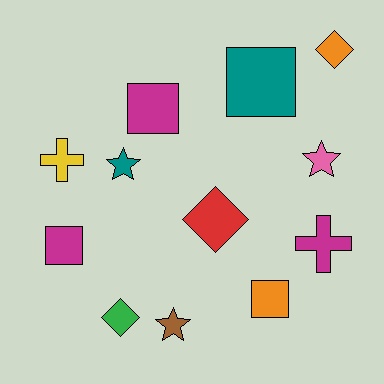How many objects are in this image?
There are 12 objects.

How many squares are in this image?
There are 4 squares.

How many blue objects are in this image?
There are no blue objects.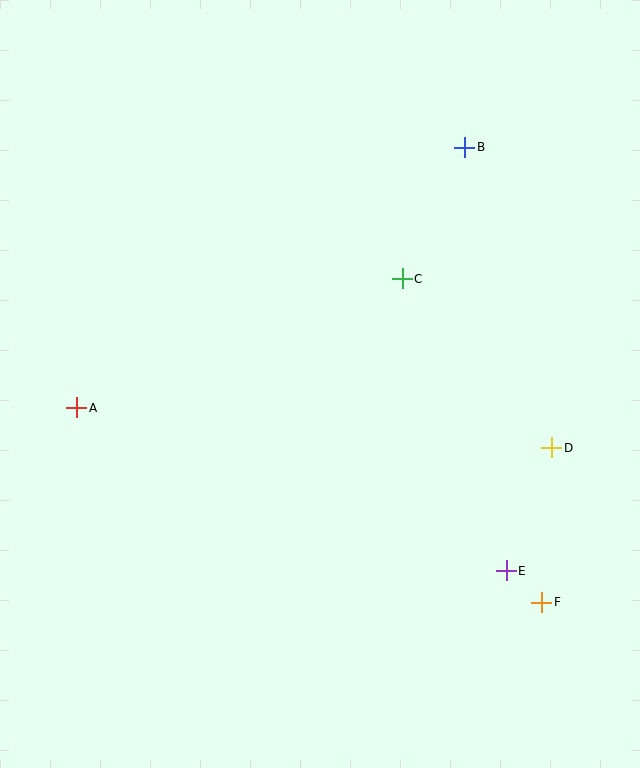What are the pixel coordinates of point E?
Point E is at (506, 571).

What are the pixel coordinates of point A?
Point A is at (77, 408).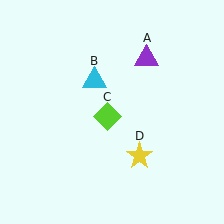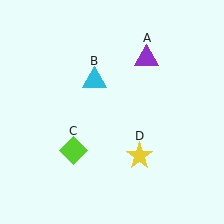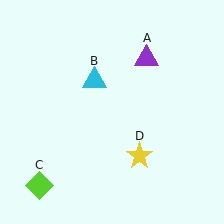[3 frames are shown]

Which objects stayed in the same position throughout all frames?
Purple triangle (object A) and cyan triangle (object B) and yellow star (object D) remained stationary.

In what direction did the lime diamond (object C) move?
The lime diamond (object C) moved down and to the left.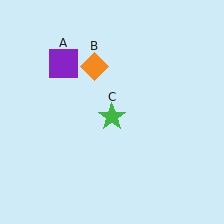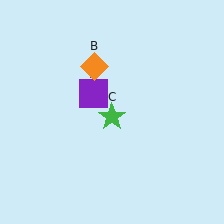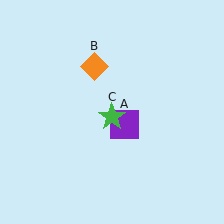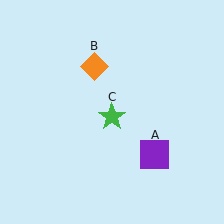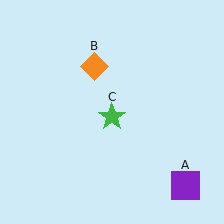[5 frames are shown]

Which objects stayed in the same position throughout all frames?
Orange diamond (object B) and green star (object C) remained stationary.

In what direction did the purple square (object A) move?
The purple square (object A) moved down and to the right.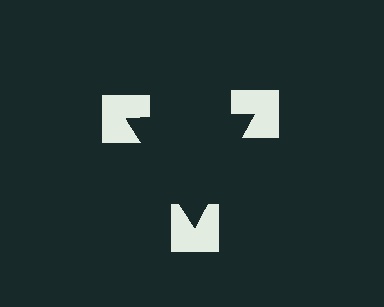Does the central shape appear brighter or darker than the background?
It typically appears slightly darker than the background, even though no actual brightness change is drawn.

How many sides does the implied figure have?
3 sides.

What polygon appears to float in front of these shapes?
An illusory triangle — its edges are inferred from the aligned wedge cuts in the notched squares, not physically drawn.